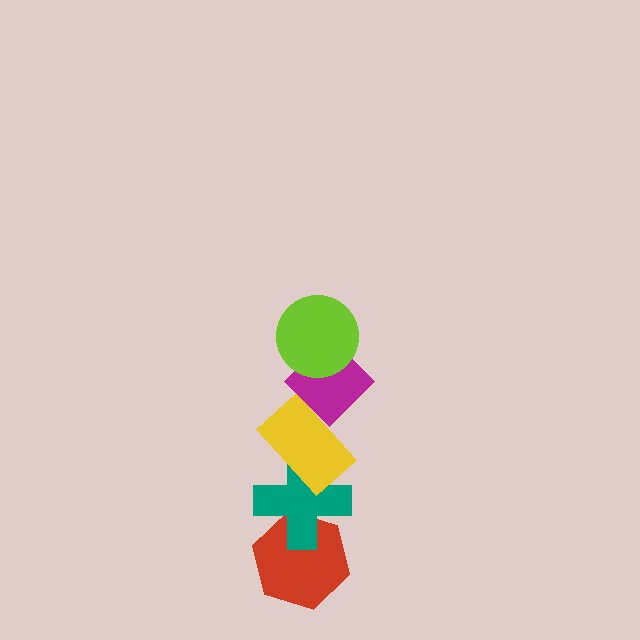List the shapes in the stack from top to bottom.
From top to bottom: the lime circle, the magenta diamond, the yellow rectangle, the teal cross, the red hexagon.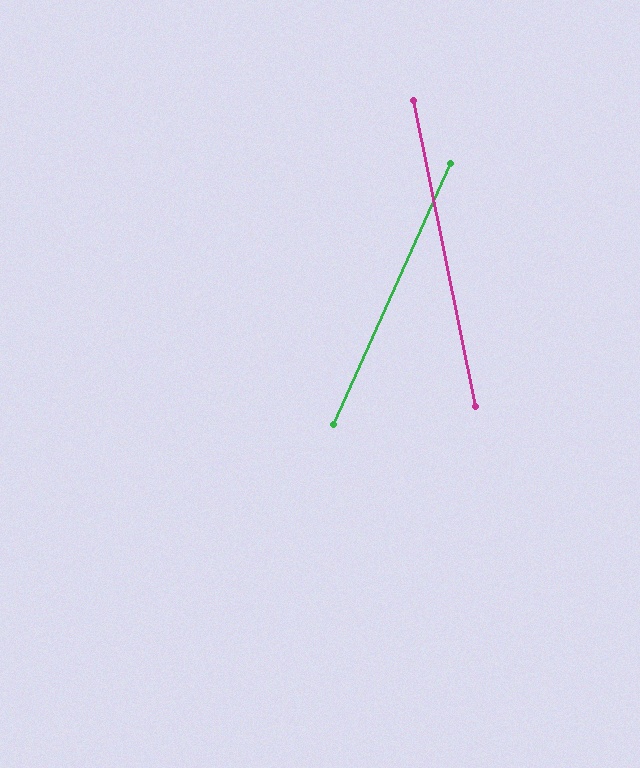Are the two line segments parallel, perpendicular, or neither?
Neither parallel nor perpendicular — they differ by about 36°.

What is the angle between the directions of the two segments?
Approximately 36 degrees.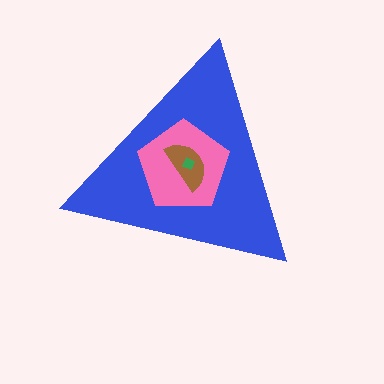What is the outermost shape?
The blue triangle.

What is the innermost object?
The green diamond.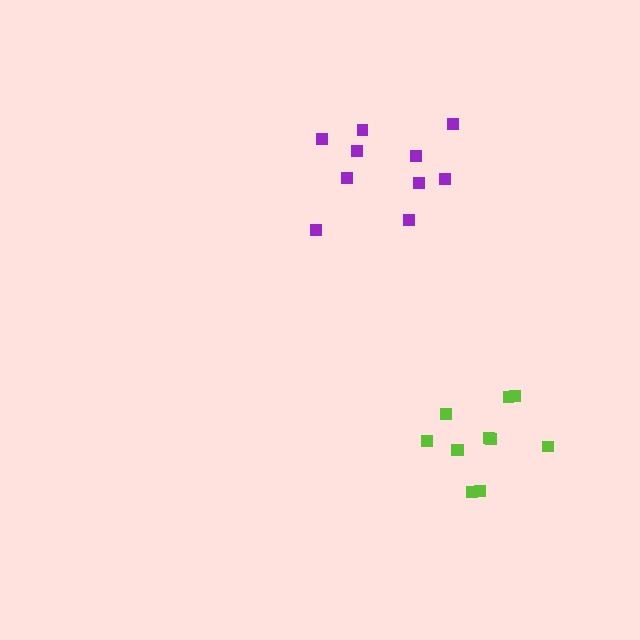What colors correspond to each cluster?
The clusters are colored: lime, purple.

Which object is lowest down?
The lime cluster is bottommost.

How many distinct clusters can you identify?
There are 2 distinct clusters.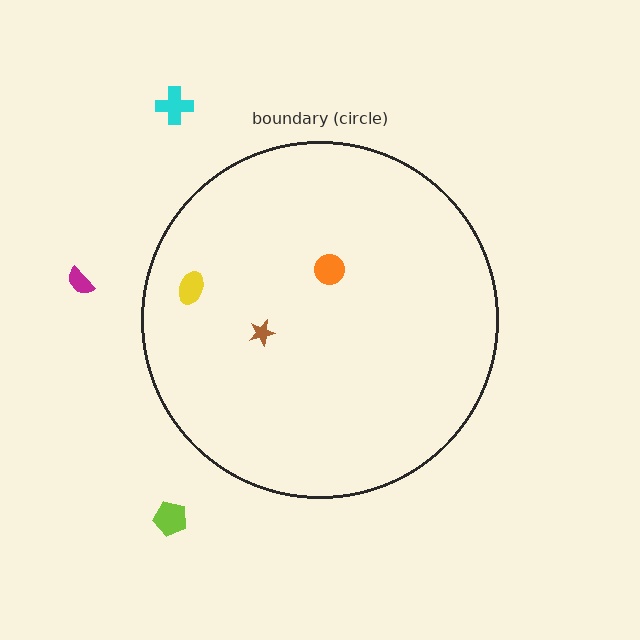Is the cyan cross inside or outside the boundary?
Outside.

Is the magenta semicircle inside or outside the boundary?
Outside.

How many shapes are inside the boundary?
3 inside, 3 outside.